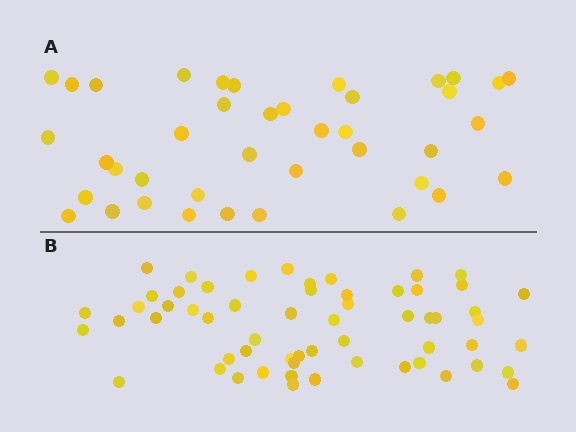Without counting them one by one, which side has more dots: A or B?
Region B (the bottom region) has more dots.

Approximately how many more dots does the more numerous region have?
Region B has approximately 20 more dots than region A.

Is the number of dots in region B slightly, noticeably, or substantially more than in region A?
Region B has substantially more. The ratio is roughly 1.5 to 1.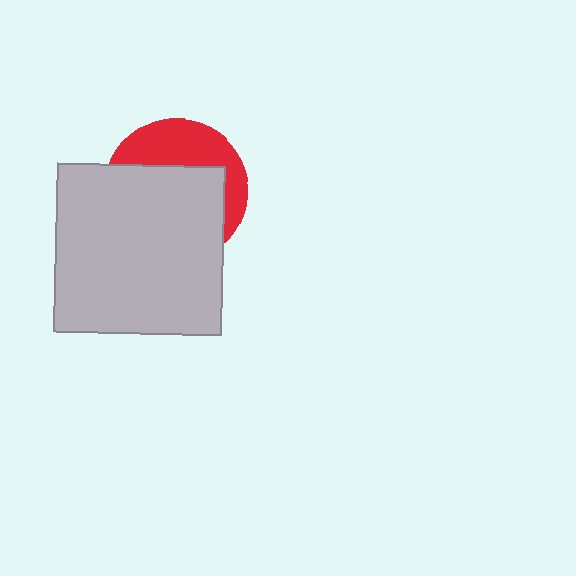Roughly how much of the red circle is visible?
A small part of it is visible (roughly 36%).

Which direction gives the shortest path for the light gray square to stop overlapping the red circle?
Moving down gives the shortest separation.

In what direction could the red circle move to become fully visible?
The red circle could move up. That would shift it out from behind the light gray square entirely.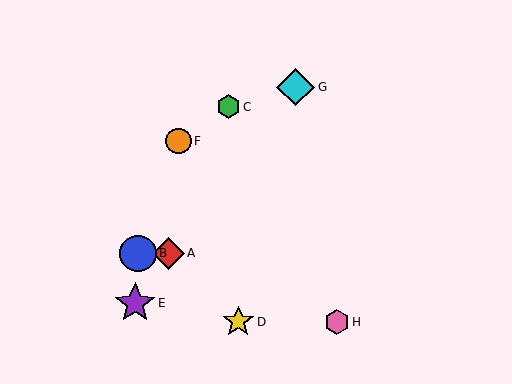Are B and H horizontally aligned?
No, B is at y≈253 and H is at y≈322.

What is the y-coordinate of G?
Object G is at y≈87.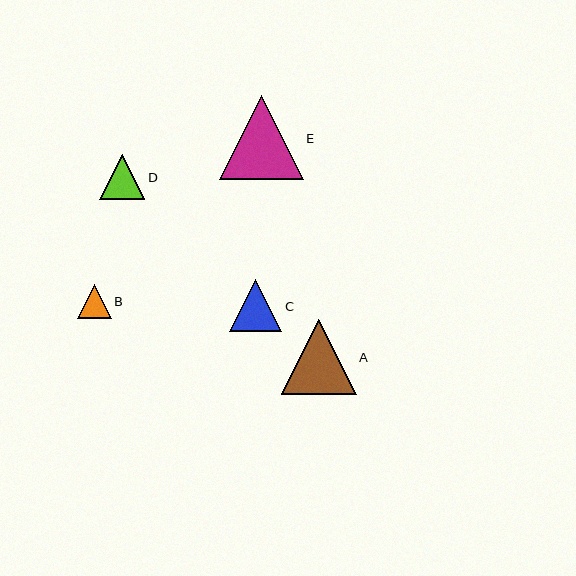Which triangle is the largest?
Triangle E is the largest with a size of approximately 84 pixels.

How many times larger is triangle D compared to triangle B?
Triangle D is approximately 1.3 times the size of triangle B.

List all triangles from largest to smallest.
From largest to smallest: E, A, C, D, B.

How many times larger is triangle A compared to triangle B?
Triangle A is approximately 2.2 times the size of triangle B.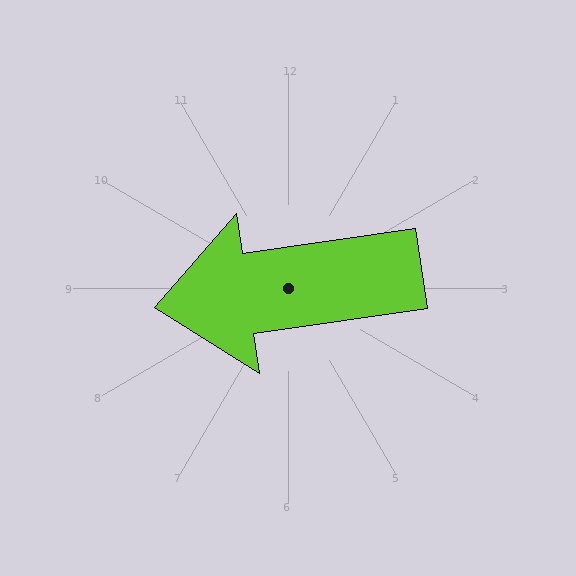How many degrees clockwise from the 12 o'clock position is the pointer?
Approximately 262 degrees.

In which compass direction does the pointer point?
West.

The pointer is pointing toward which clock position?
Roughly 9 o'clock.